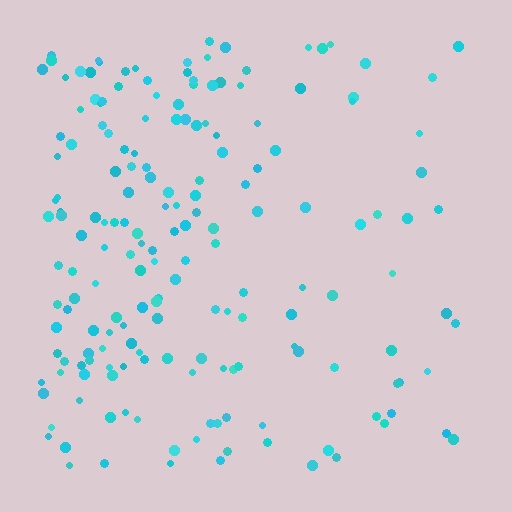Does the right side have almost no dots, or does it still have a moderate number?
Still a moderate number, just noticeably fewer than the left.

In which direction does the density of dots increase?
From right to left, with the left side densest.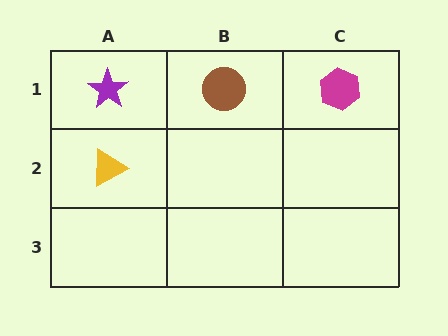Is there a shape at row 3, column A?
No, that cell is empty.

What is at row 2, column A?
A yellow triangle.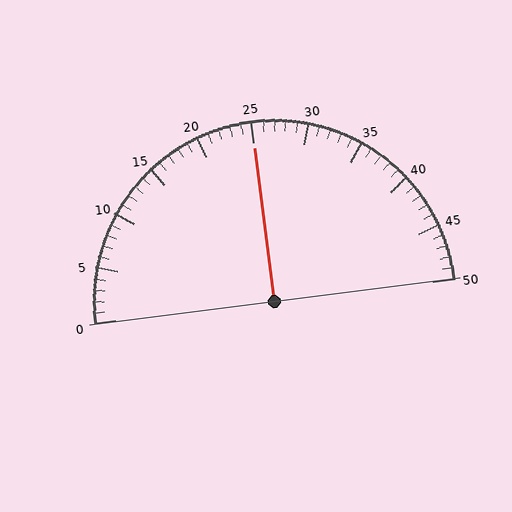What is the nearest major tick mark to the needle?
The nearest major tick mark is 25.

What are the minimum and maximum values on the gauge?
The gauge ranges from 0 to 50.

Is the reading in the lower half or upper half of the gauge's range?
The reading is in the upper half of the range (0 to 50).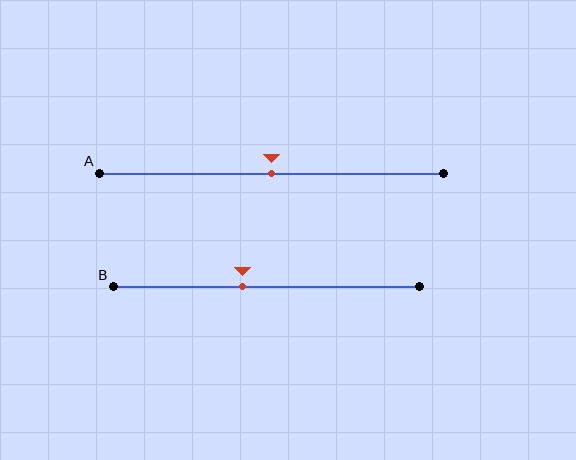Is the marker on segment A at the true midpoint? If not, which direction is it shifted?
Yes, the marker on segment A is at the true midpoint.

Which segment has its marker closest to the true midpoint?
Segment A has its marker closest to the true midpoint.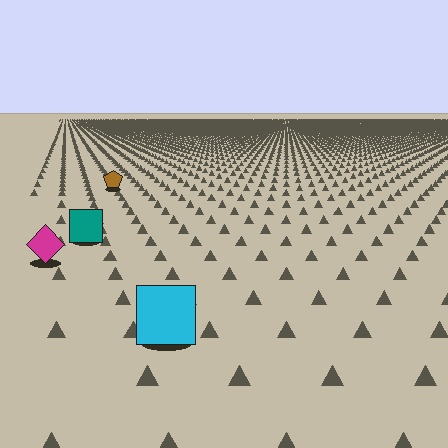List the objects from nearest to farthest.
From nearest to farthest: the cyan square, the magenta diamond, the teal square, the brown pentagon.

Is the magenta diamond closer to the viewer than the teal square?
Yes. The magenta diamond is closer — you can tell from the texture gradient: the ground texture is coarser near it.